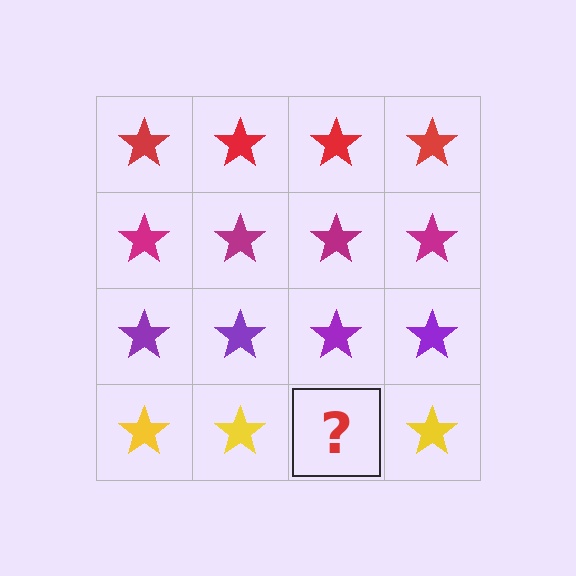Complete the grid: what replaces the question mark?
The question mark should be replaced with a yellow star.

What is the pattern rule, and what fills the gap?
The rule is that each row has a consistent color. The gap should be filled with a yellow star.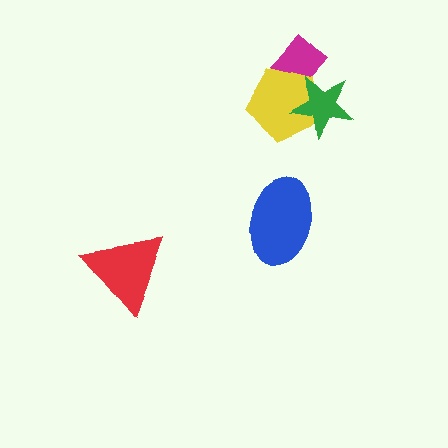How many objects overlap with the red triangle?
0 objects overlap with the red triangle.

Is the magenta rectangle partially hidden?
Yes, it is partially covered by another shape.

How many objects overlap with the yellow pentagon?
2 objects overlap with the yellow pentagon.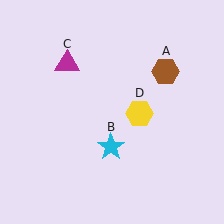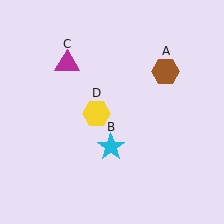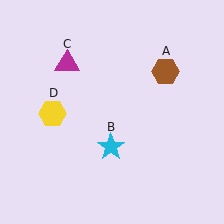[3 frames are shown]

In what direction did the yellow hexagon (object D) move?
The yellow hexagon (object D) moved left.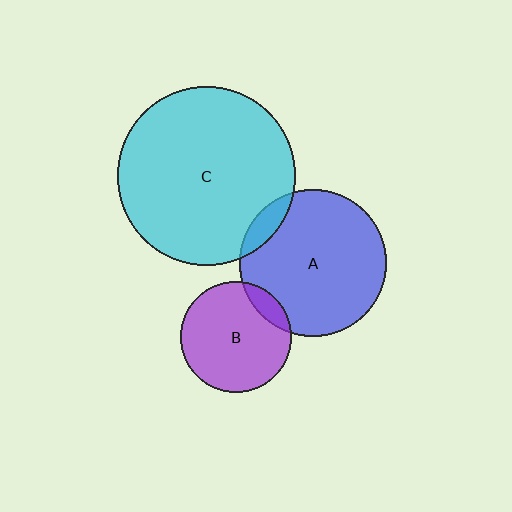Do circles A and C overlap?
Yes.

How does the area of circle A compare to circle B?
Approximately 1.8 times.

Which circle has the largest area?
Circle C (cyan).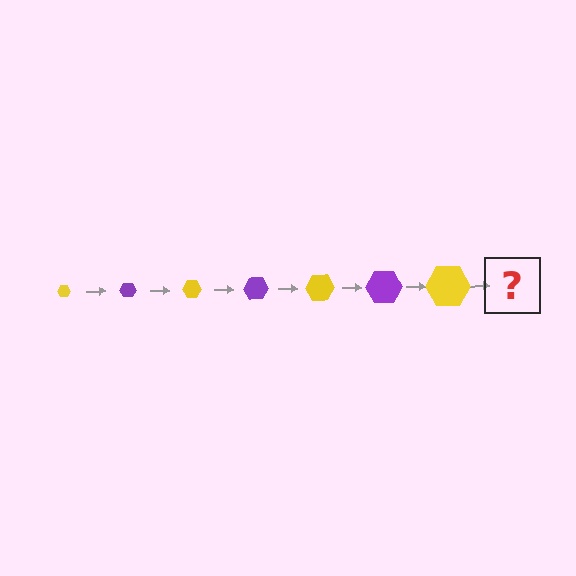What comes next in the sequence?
The next element should be a purple hexagon, larger than the previous one.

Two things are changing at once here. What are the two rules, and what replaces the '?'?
The two rules are that the hexagon grows larger each step and the color cycles through yellow and purple. The '?' should be a purple hexagon, larger than the previous one.